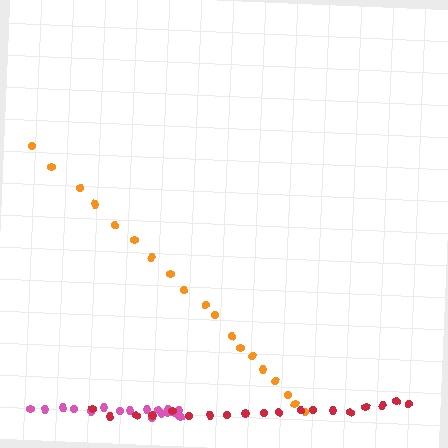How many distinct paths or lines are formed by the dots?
There are 3 distinct paths.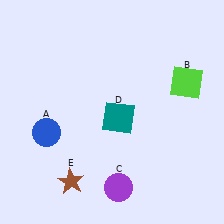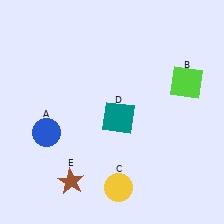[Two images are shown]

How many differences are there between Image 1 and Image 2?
There is 1 difference between the two images.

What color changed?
The circle (C) changed from purple in Image 1 to yellow in Image 2.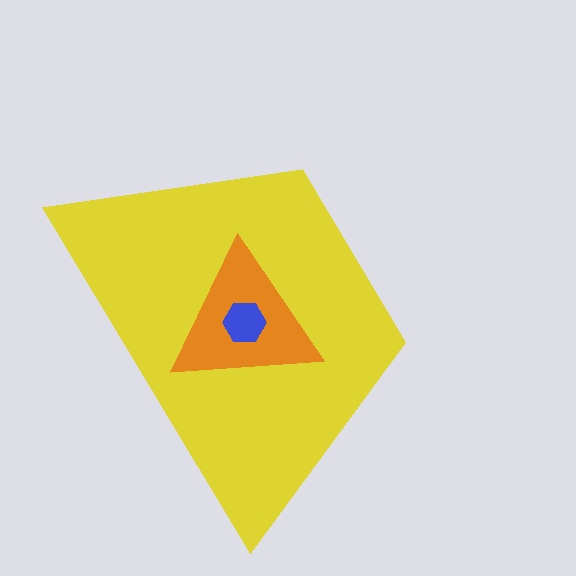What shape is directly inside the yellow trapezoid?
The orange triangle.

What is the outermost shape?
The yellow trapezoid.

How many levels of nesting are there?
3.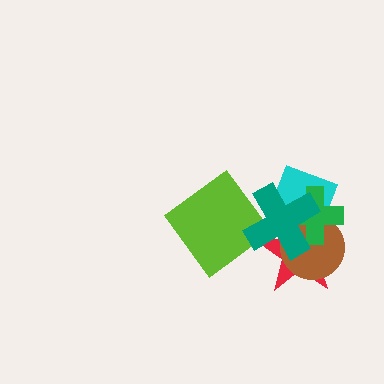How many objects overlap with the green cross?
4 objects overlap with the green cross.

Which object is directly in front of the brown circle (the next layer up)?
The green cross is directly in front of the brown circle.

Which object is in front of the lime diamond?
The teal cross is in front of the lime diamond.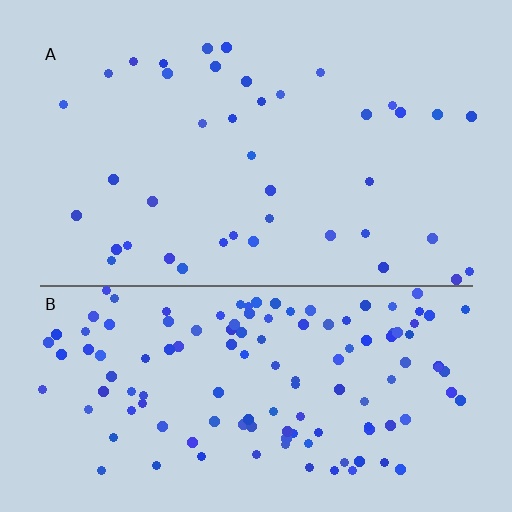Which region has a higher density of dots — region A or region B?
B (the bottom).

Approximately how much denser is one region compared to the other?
Approximately 3.3× — region B over region A.